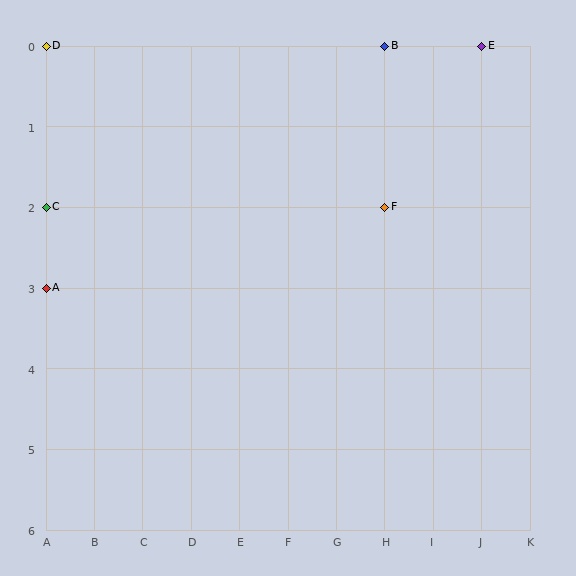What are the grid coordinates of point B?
Point B is at grid coordinates (H, 0).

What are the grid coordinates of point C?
Point C is at grid coordinates (A, 2).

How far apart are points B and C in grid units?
Points B and C are 7 columns and 2 rows apart (about 7.3 grid units diagonally).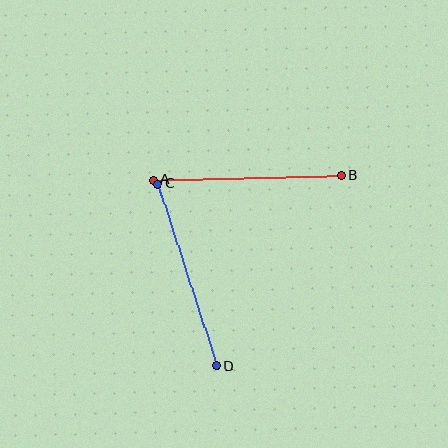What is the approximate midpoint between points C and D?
The midpoint is at approximately (187, 275) pixels.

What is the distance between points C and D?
The distance is approximately 192 pixels.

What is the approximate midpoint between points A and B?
The midpoint is at approximately (247, 178) pixels.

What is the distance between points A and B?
The distance is approximately 188 pixels.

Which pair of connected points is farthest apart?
Points C and D are farthest apart.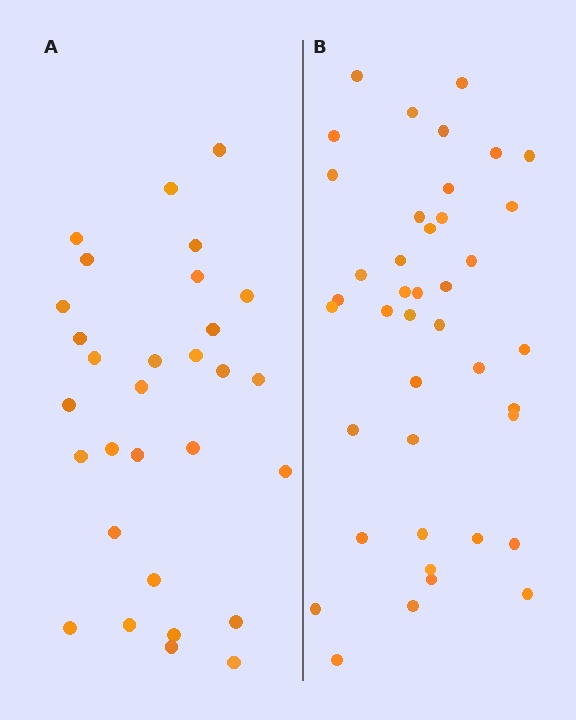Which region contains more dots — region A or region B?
Region B (the right region) has more dots.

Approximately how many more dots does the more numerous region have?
Region B has roughly 12 or so more dots than region A.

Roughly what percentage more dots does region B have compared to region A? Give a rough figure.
About 35% more.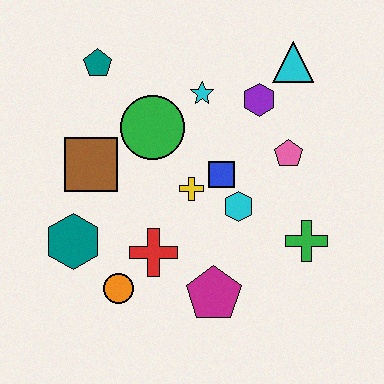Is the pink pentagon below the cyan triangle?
Yes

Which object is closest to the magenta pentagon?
The red cross is closest to the magenta pentagon.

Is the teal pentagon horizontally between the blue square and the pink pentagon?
No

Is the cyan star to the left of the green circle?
No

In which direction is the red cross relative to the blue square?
The red cross is below the blue square.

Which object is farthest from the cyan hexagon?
The teal pentagon is farthest from the cyan hexagon.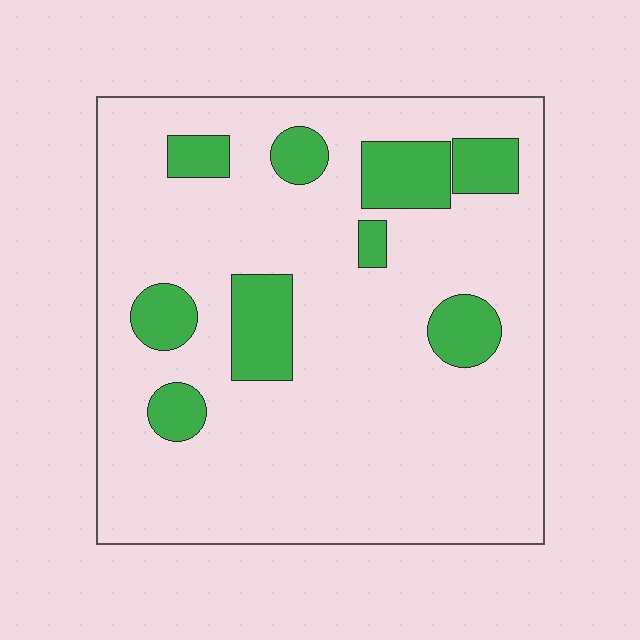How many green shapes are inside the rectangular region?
9.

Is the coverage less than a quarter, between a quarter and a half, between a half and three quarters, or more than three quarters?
Less than a quarter.